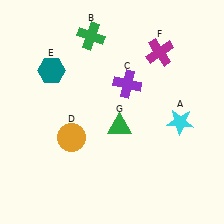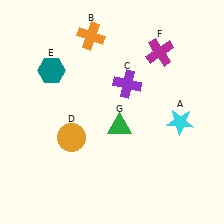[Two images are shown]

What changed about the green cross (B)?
In Image 1, B is green. In Image 2, it changed to orange.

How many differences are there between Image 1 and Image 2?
There is 1 difference between the two images.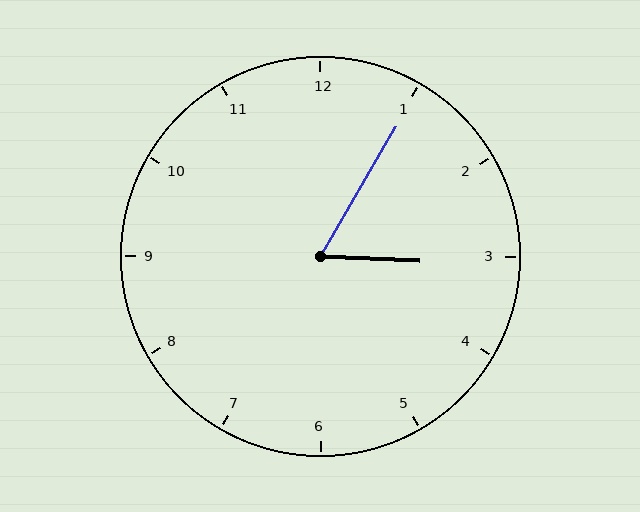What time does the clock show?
3:05.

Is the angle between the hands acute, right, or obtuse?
It is acute.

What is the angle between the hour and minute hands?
Approximately 62 degrees.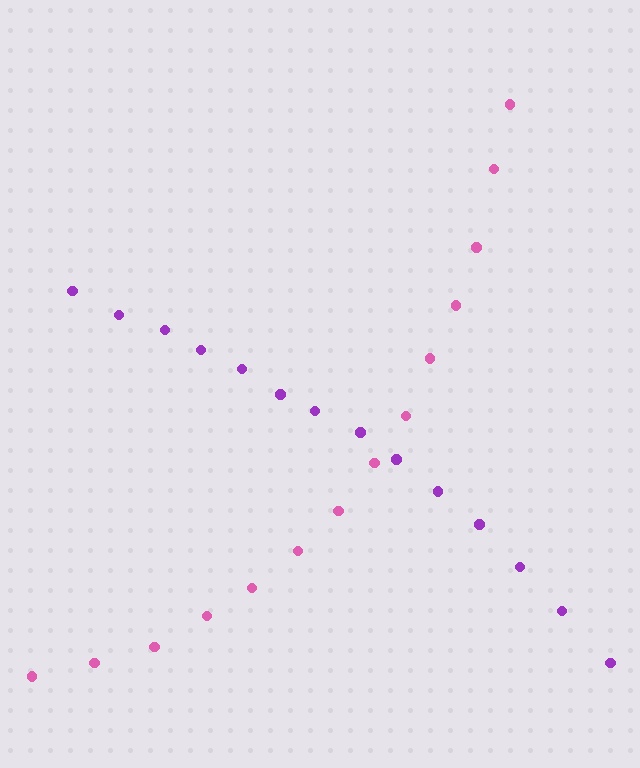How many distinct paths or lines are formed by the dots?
There are 2 distinct paths.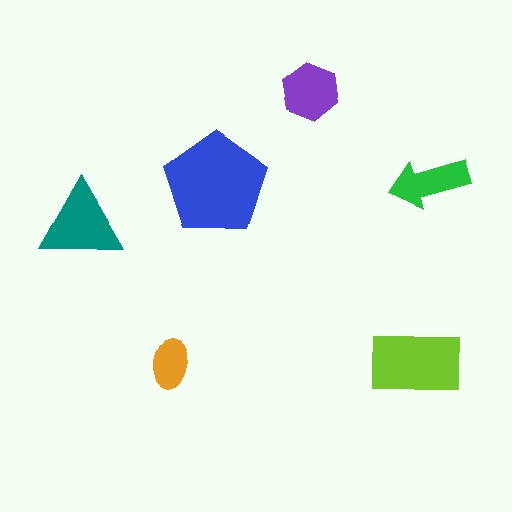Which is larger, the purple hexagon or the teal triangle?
The teal triangle.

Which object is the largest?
The blue pentagon.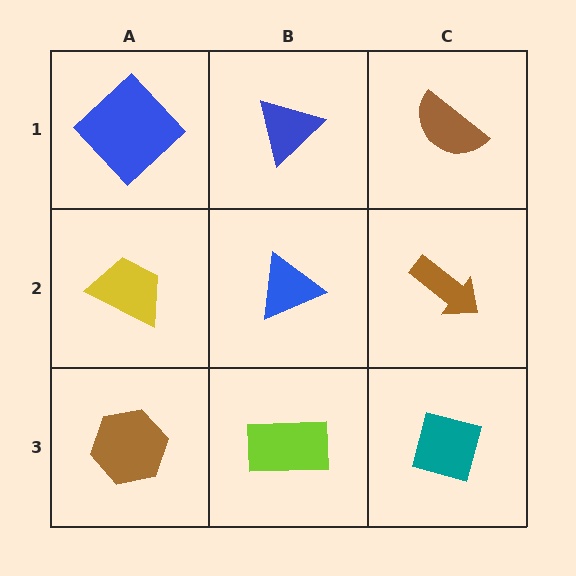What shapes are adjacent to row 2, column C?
A brown semicircle (row 1, column C), a teal diamond (row 3, column C), a blue triangle (row 2, column B).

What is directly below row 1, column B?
A blue triangle.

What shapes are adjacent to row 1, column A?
A yellow trapezoid (row 2, column A), a blue triangle (row 1, column B).